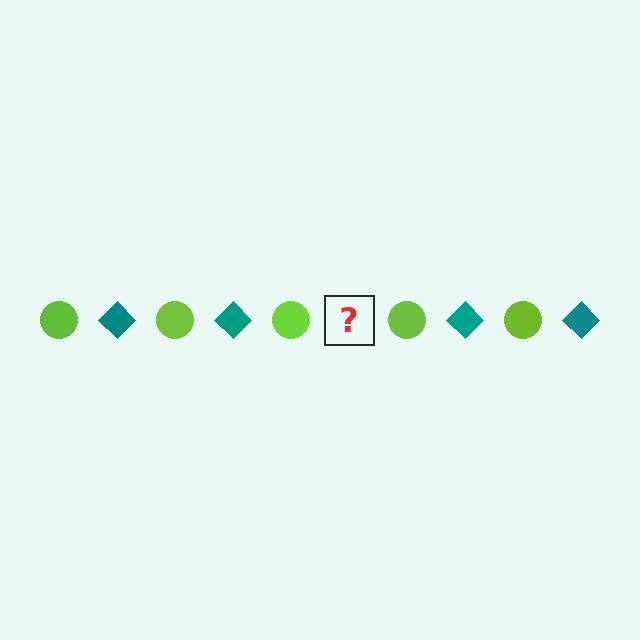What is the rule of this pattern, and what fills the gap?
The rule is that the pattern alternates between lime circle and teal diamond. The gap should be filled with a teal diamond.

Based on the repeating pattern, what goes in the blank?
The blank should be a teal diamond.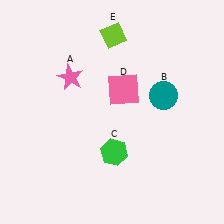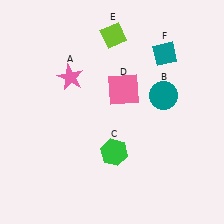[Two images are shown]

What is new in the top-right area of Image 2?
A teal diamond (F) was added in the top-right area of Image 2.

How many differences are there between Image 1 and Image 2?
There is 1 difference between the two images.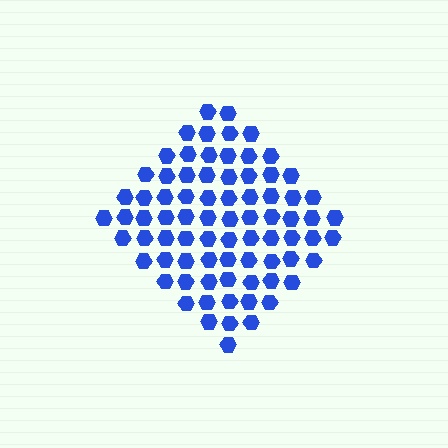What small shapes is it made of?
It is made of small hexagons.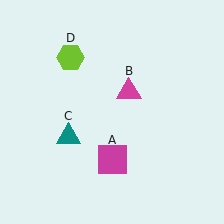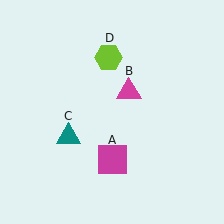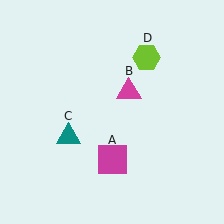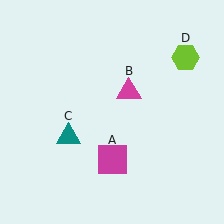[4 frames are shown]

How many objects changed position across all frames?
1 object changed position: lime hexagon (object D).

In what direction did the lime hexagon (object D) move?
The lime hexagon (object D) moved right.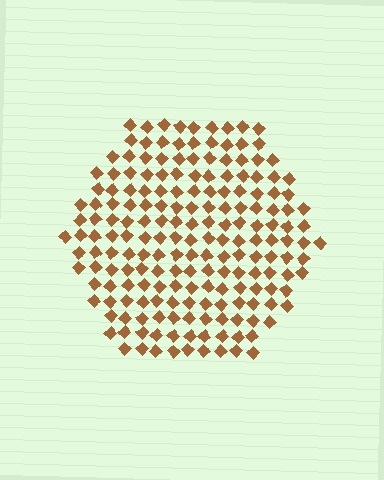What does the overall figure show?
The overall figure shows a hexagon.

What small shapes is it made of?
It is made of small diamonds.